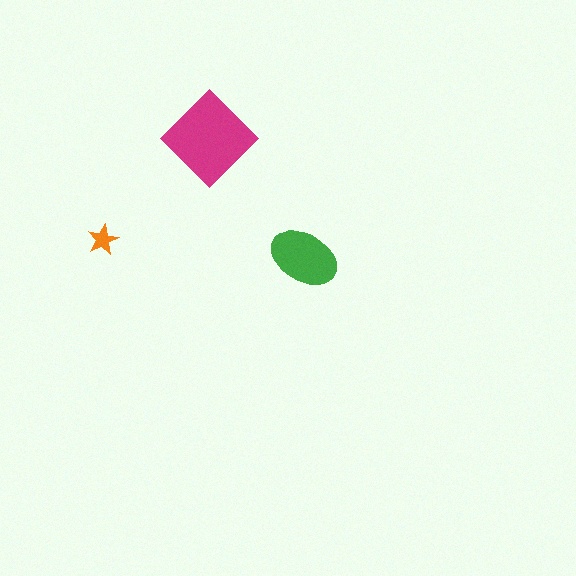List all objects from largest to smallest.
The magenta diamond, the green ellipse, the orange star.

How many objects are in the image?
There are 3 objects in the image.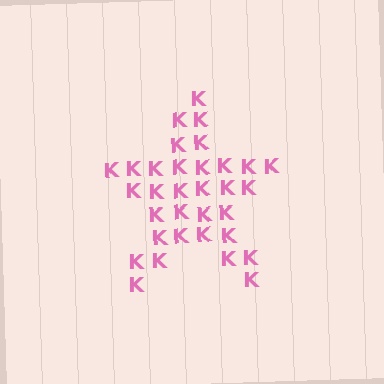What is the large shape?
The large shape is a star.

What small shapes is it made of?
It is made of small letter K's.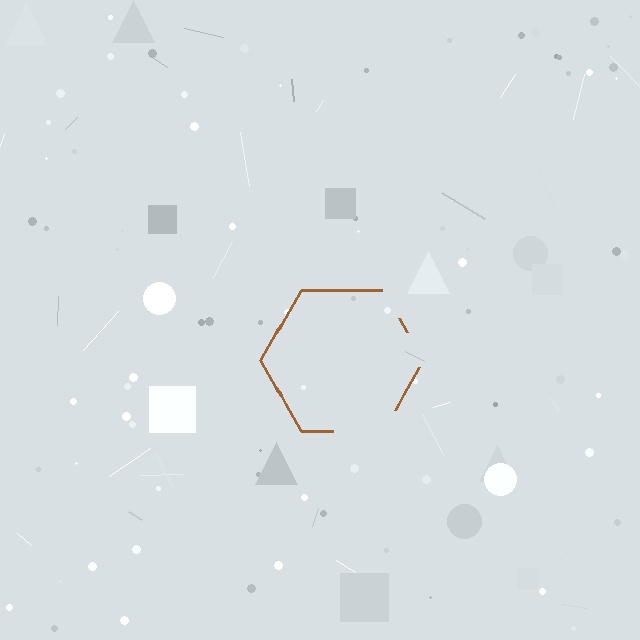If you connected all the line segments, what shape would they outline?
They would outline a hexagon.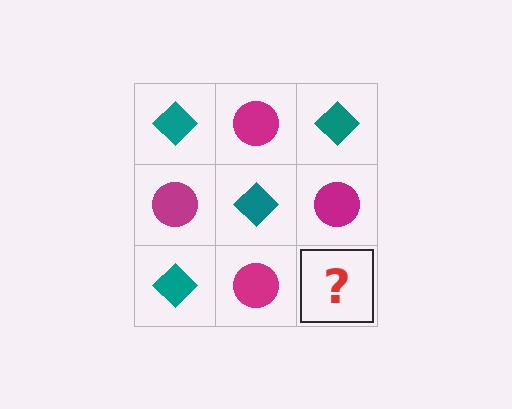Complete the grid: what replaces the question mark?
The question mark should be replaced with a teal diamond.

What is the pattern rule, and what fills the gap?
The rule is that it alternates teal diamond and magenta circle in a checkerboard pattern. The gap should be filled with a teal diamond.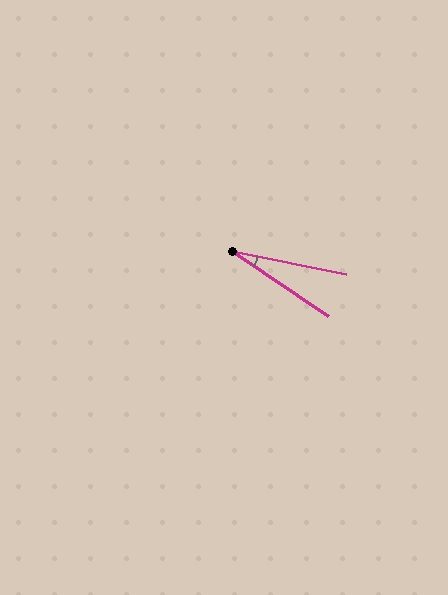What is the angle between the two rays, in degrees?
Approximately 23 degrees.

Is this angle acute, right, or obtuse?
It is acute.